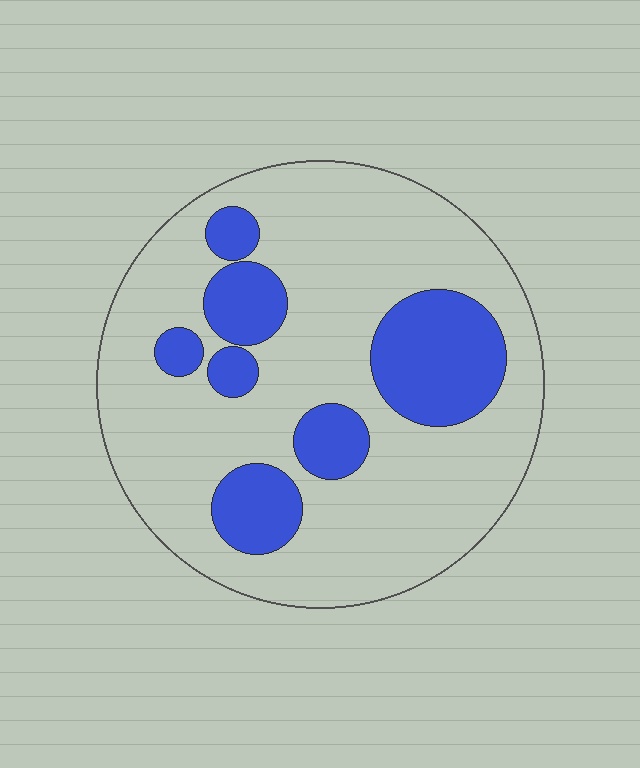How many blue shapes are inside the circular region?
7.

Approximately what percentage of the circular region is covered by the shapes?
Approximately 25%.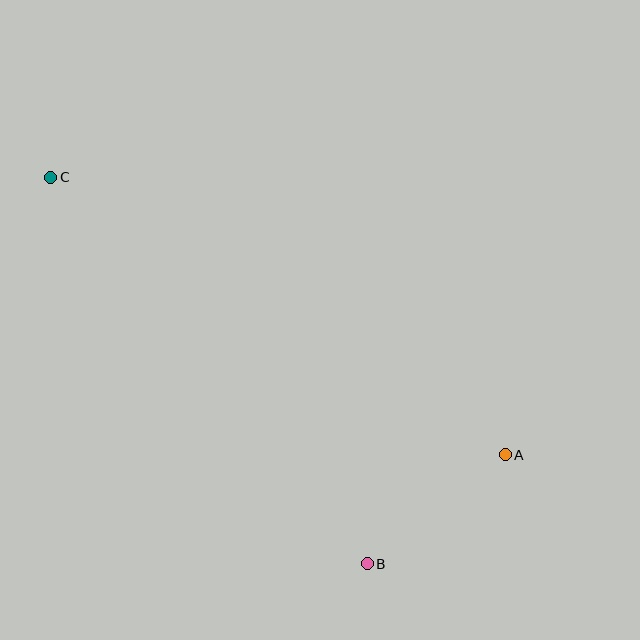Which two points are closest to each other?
Points A and B are closest to each other.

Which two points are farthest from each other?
Points A and C are farthest from each other.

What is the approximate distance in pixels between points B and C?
The distance between B and C is approximately 500 pixels.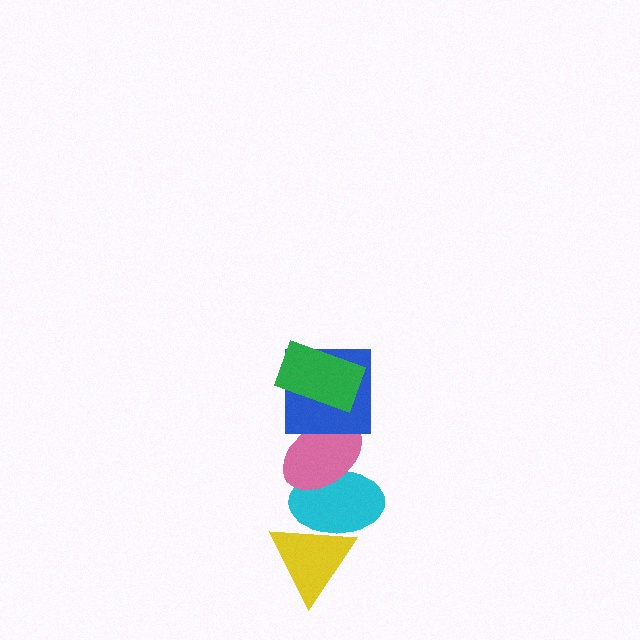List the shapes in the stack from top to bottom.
From top to bottom: the green rectangle, the blue square, the pink ellipse, the cyan ellipse, the yellow triangle.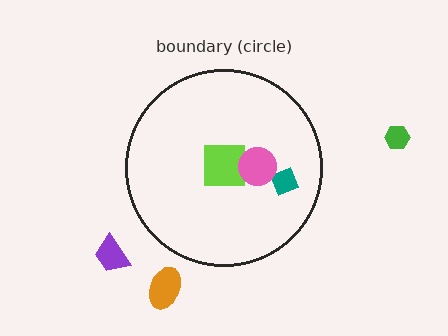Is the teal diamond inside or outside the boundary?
Inside.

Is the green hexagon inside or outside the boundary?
Outside.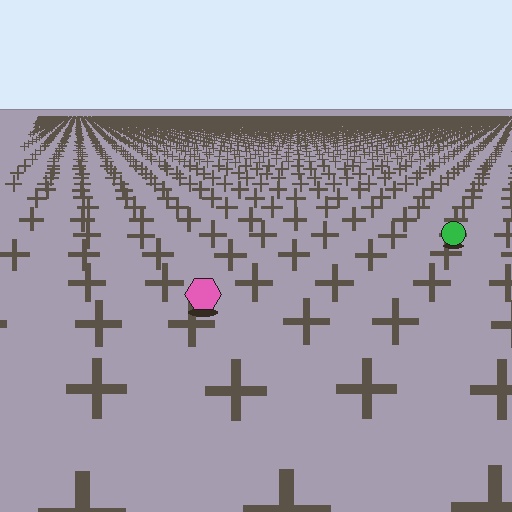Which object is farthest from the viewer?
The green circle is farthest from the viewer. It appears smaller and the ground texture around it is denser.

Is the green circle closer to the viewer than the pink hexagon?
No. The pink hexagon is closer — you can tell from the texture gradient: the ground texture is coarser near it.